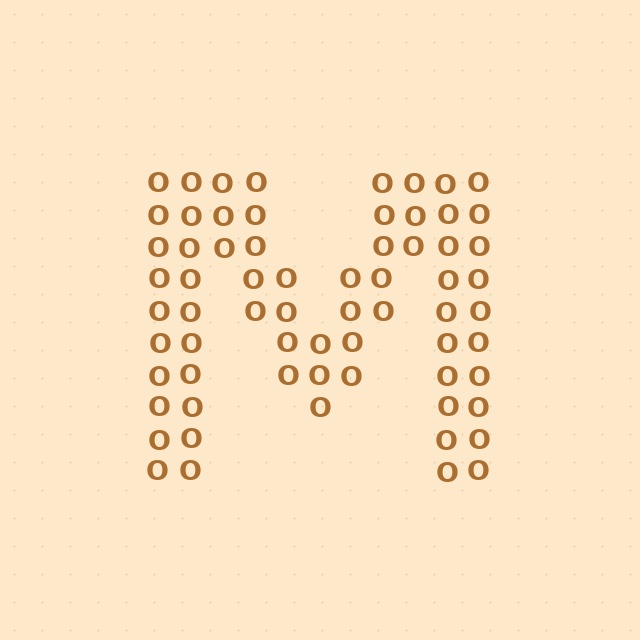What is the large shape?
The large shape is the letter M.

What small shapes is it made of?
It is made of small letter O's.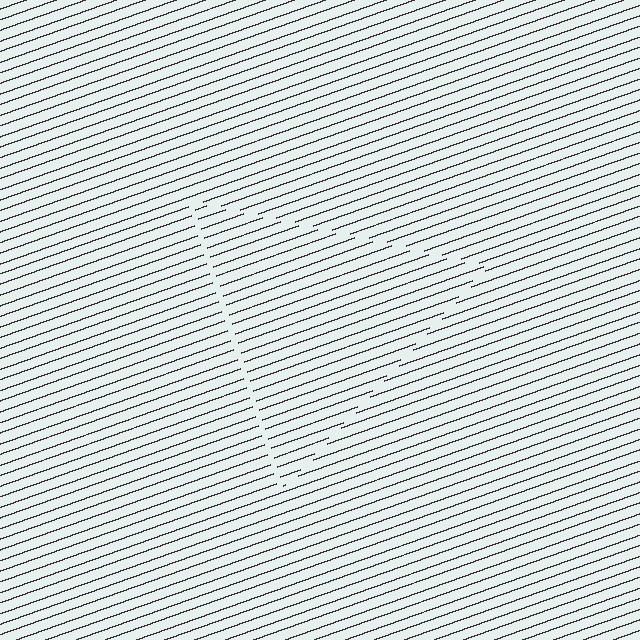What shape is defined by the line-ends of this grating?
An illusory triangle. The interior of the shape contains the same grating, shifted by half a period — the contour is defined by the phase discontinuity where line-ends from the inner and outer gratings abut.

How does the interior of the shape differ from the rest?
The interior of the shape contains the same grating, shifted by half a period — the contour is defined by the phase discontinuity where line-ends from the inner and outer gratings abut.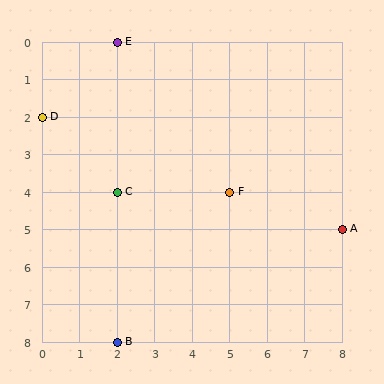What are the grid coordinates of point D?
Point D is at grid coordinates (0, 2).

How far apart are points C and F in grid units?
Points C and F are 3 columns apart.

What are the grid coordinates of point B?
Point B is at grid coordinates (2, 8).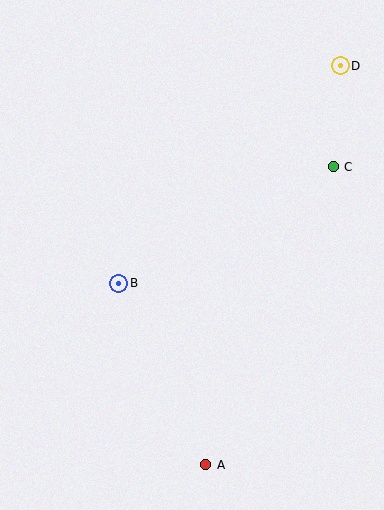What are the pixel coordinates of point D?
Point D is at (340, 66).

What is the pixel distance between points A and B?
The distance between A and B is 201 pixels.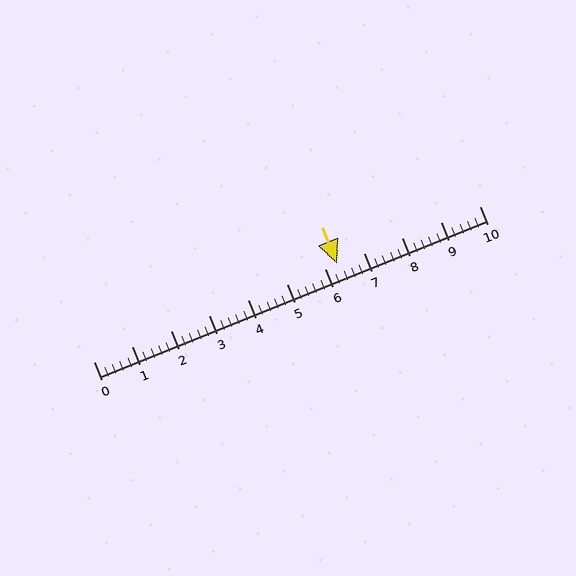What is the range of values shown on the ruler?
The ruler shows values from 0 to 10.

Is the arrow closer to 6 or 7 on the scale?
The arrow is closer to 6.